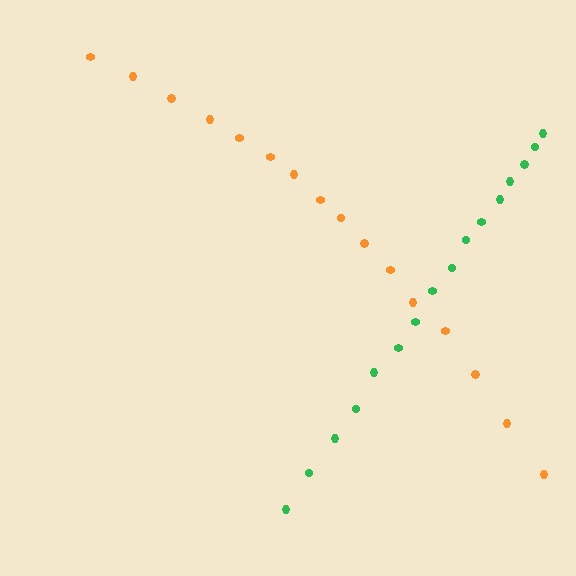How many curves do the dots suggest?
There are 2 distinct paths.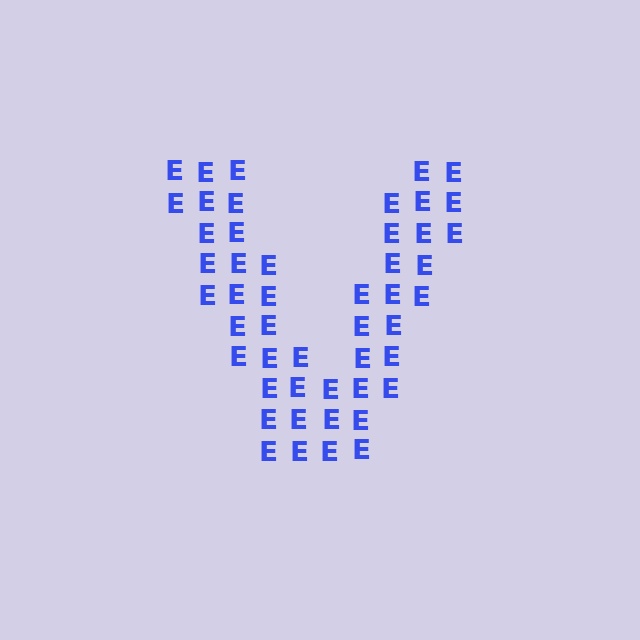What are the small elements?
The small elements are letter E's.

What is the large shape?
The large shape is the letter V.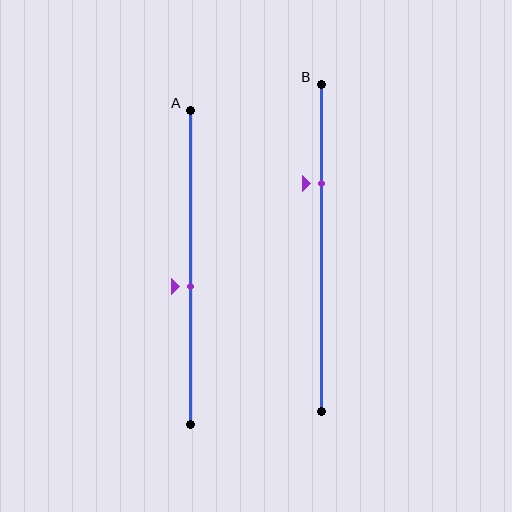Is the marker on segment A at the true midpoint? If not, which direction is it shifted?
No, the marker on segment A is shifted downward by about 6% of the segment length.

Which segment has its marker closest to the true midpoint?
Segment A has its marker closest to the true midpoint.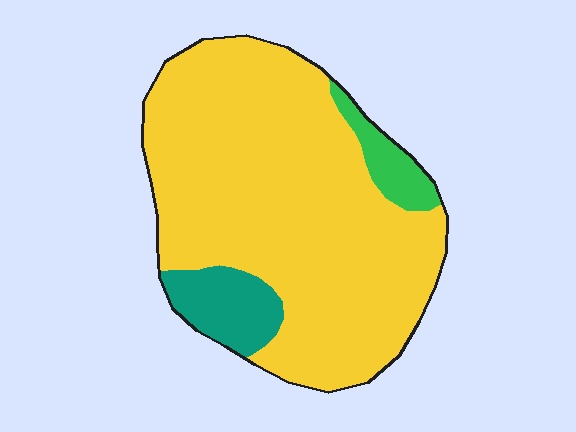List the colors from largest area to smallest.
From largest to smallest: yellow, teal, green.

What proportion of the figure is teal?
Teal covers about 10% of the figure.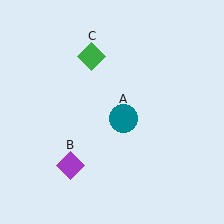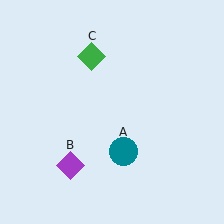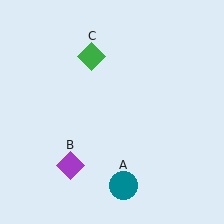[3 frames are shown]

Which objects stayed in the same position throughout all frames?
Purple diamond (object B) and green diamond (object C) remained stationary.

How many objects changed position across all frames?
1 object changed position: teal circle (object A).